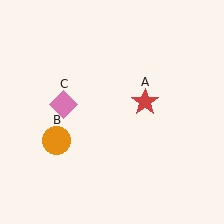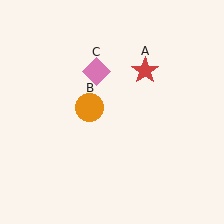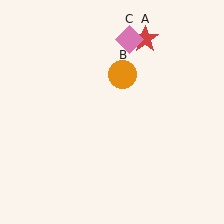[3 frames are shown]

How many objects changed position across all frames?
3 objects changed position: red star (object A), orange circle (object B), pink diamond (object C).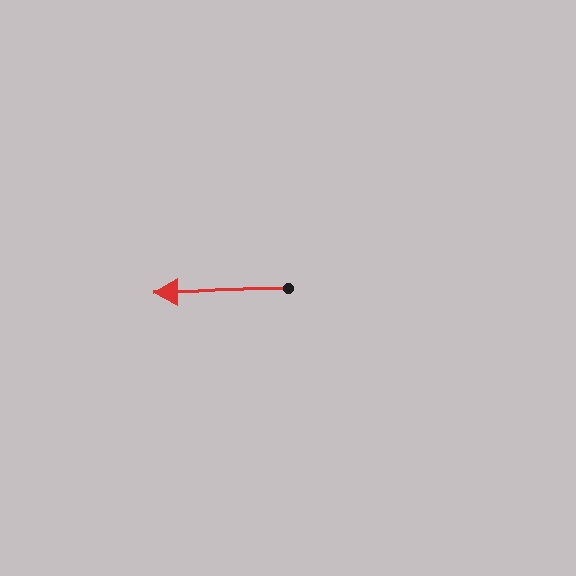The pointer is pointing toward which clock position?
Roughly 9 o'clock.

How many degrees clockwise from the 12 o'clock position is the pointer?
Approximately 269 degrees.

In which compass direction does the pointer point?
West.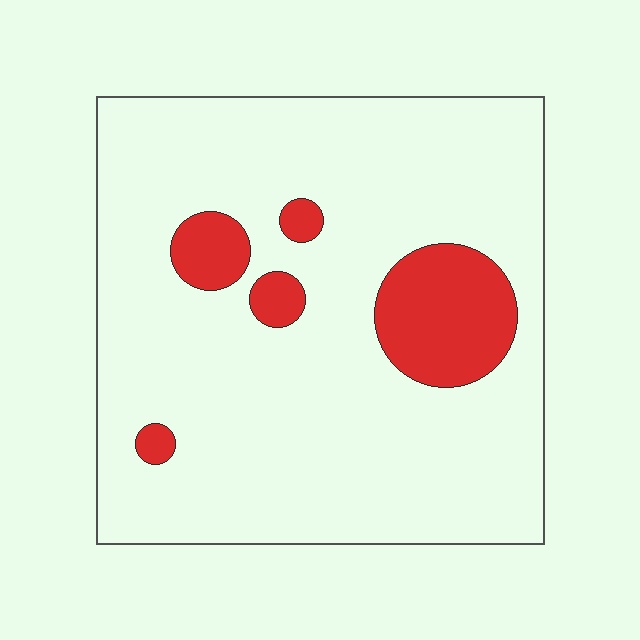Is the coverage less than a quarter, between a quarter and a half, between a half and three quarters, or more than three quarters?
Less than a quarter.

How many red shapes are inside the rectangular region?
5.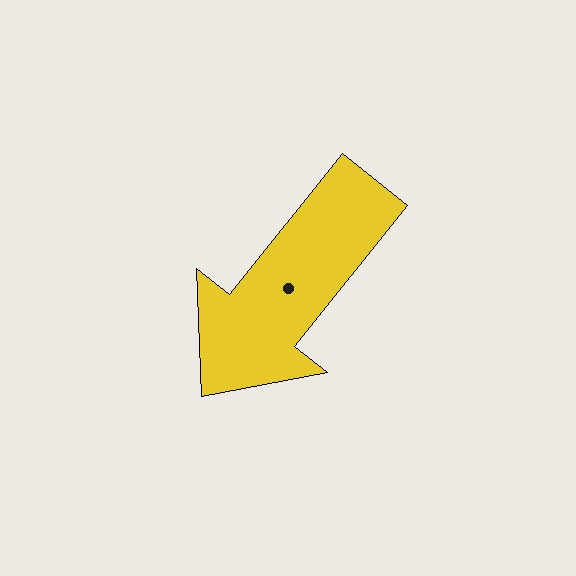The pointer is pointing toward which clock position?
Roughly 7 o'clock.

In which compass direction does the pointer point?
Southwest.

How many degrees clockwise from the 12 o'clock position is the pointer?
Approximately 219 degrees.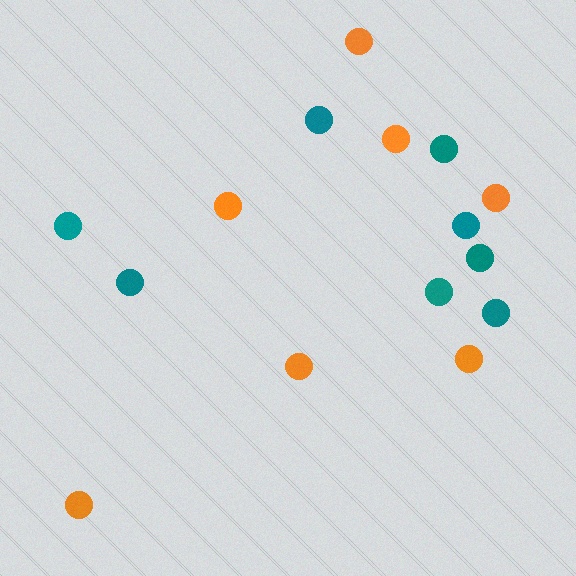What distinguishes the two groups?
There are 2 groups: one group of orange circles (7) and one group of teal circles (8).